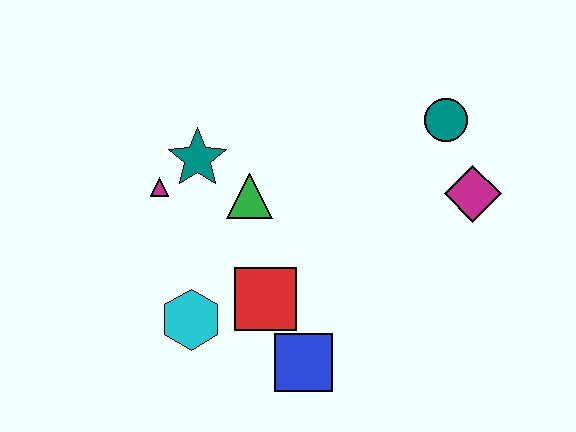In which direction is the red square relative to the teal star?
The red square is below the teal star.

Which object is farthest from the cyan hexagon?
The teal circle is farthest from the cyan hexagon.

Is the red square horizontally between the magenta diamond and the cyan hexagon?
Yes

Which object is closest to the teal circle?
The magenta diamond is closest to the teal circle.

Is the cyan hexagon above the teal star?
No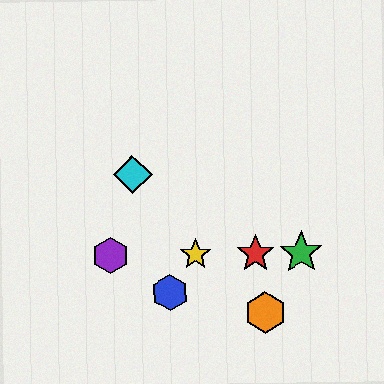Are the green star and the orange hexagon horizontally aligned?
No, the green star is at y≈253 and the orange hexagon is at y≈312.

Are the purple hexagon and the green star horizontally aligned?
Yes, both are at y≈256.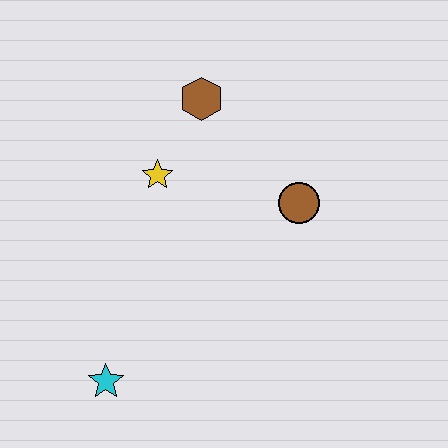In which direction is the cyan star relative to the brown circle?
The cyan star is to the left of the brown circle.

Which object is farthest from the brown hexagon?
The cyan star is farthest from the brown hexagon.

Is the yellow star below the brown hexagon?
Yes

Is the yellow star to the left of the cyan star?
No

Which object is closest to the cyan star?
The yellow star is closest to the cyan star.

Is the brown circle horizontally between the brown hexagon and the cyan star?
No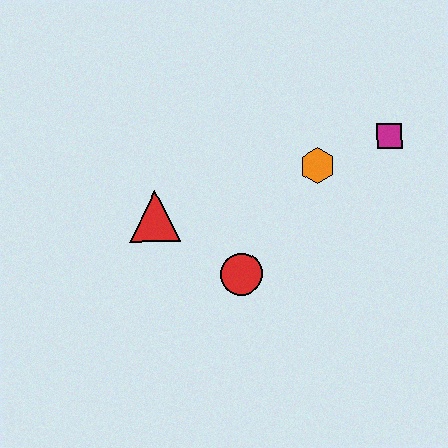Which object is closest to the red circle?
The red triangle is closest to the red circle.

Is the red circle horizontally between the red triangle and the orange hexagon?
Yes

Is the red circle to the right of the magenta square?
No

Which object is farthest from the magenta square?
The red triangle is farthest from the magenta square.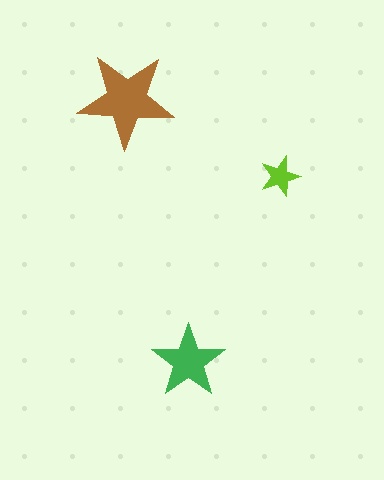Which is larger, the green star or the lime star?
The green one.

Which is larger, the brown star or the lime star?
The brown one.